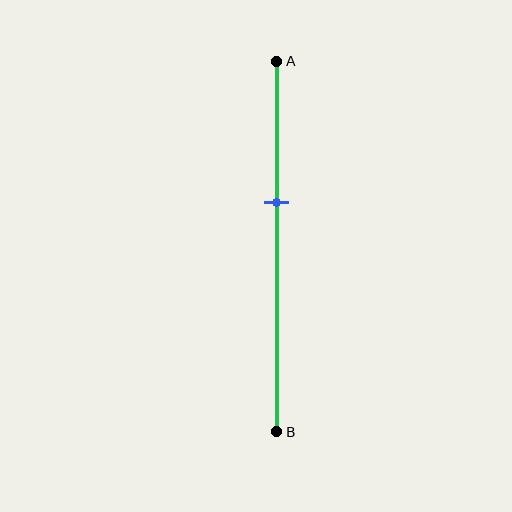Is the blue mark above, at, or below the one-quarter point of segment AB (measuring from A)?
The blue mark is below the one-quarter point of segment AB.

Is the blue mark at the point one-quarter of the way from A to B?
No, the mark is at about 40% from A, not at the 25% one-quarter point.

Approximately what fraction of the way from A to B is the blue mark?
The blue mark is approximately 40% of the way from A to B.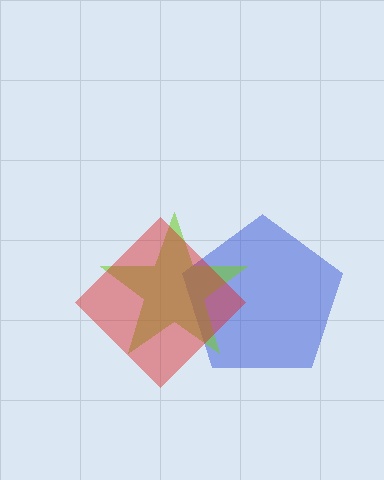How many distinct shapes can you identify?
There are 3 distinct shapes: a blue pentagon, a lime star, a red diamond.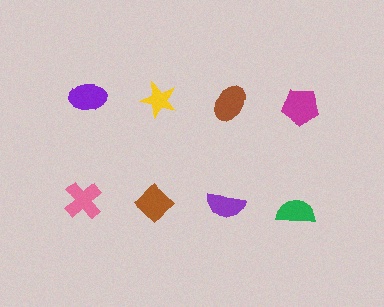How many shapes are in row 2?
4 shapes.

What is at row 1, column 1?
A purple ellipse.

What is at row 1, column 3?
A brown ellipse.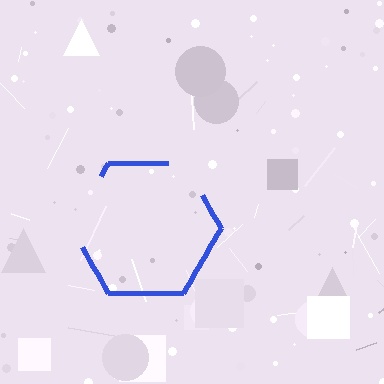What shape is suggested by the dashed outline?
The dashed outline suggests a hexagon.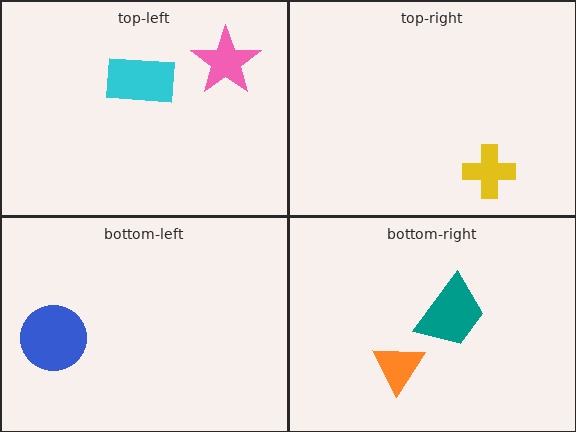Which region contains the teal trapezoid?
The bottom-right region.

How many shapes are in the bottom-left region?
1.